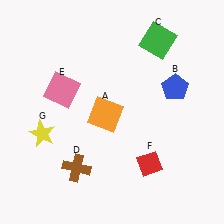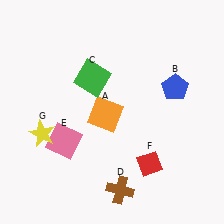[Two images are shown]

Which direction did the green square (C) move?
The green square (C) moved left.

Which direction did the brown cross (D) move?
The brown cross (D) moved right.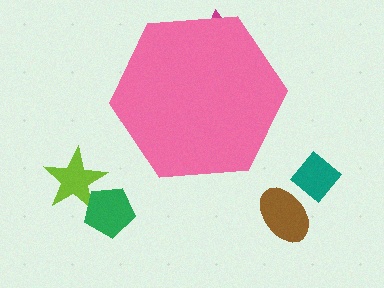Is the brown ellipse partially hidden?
No, the brown ellipse is fully visible.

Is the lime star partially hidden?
No, the lime star is fully visible.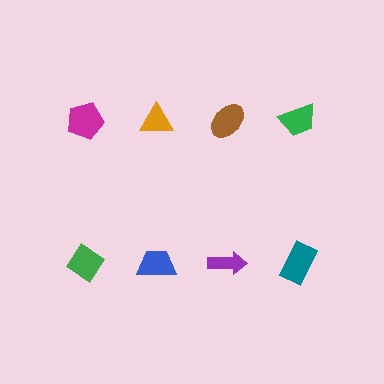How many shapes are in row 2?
4 shapes.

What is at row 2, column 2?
A blue trapezoid.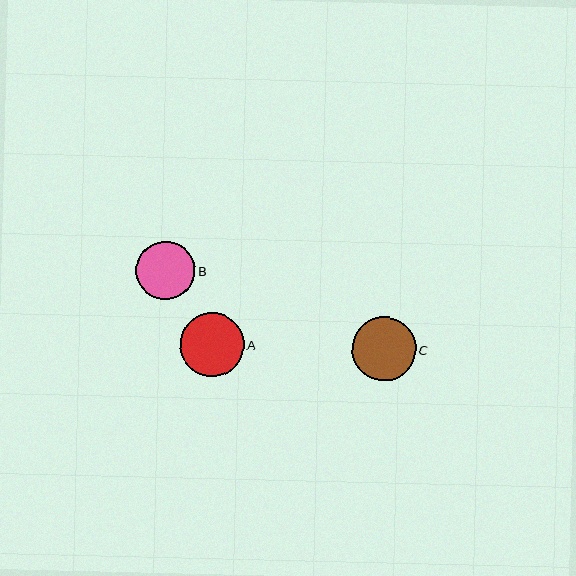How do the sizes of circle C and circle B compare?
Circle C and circle B are approximately the same size.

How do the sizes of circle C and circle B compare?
Circle C and circle B are approximately the same size.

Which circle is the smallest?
Circle B is the smallest with a size of approximately 59 pixels.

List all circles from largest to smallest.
From largest to smallest: C, A, B.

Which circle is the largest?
Circle C is the largest with a size of approximately 64 pixels.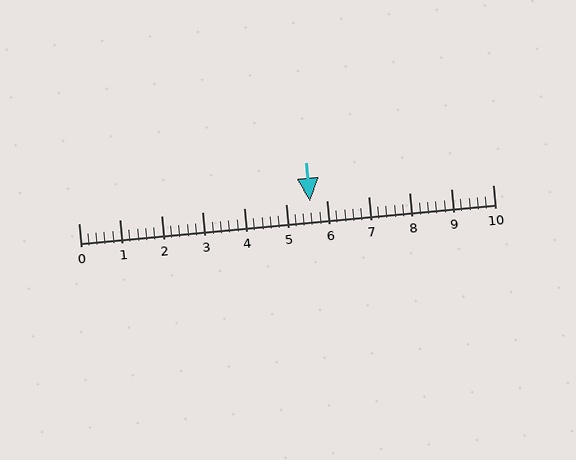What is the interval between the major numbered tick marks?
The major tick marks are spaced 1 units apart.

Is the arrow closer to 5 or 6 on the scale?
The arrow is closer to 6.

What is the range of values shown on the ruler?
The ruler shows values from 0 to 10.